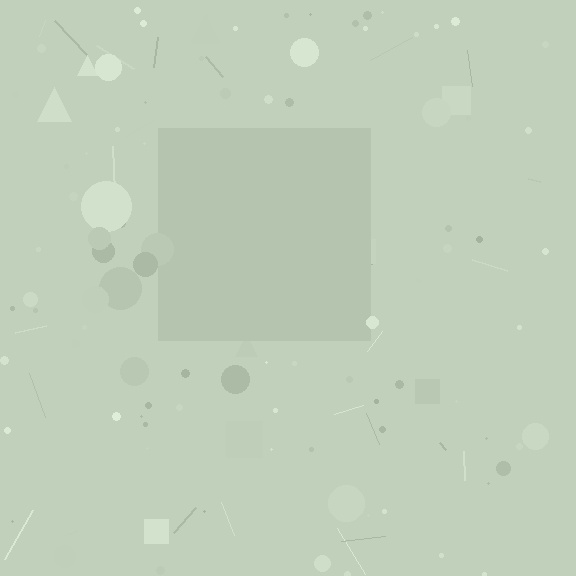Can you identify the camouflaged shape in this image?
The camouflaged shape is a square.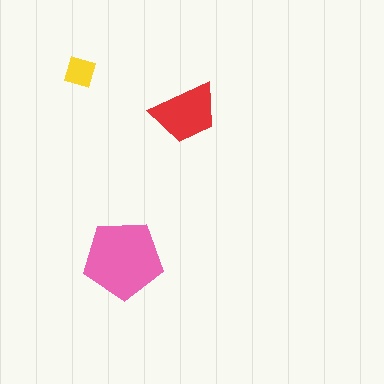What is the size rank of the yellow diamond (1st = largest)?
3rd.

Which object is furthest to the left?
The yellow diamond is leftmost.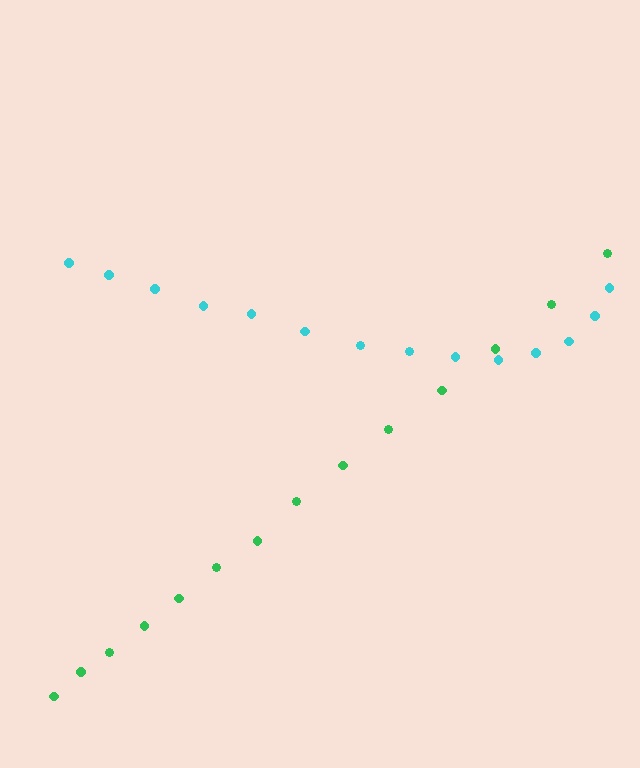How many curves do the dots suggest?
There are 2 distinct paths.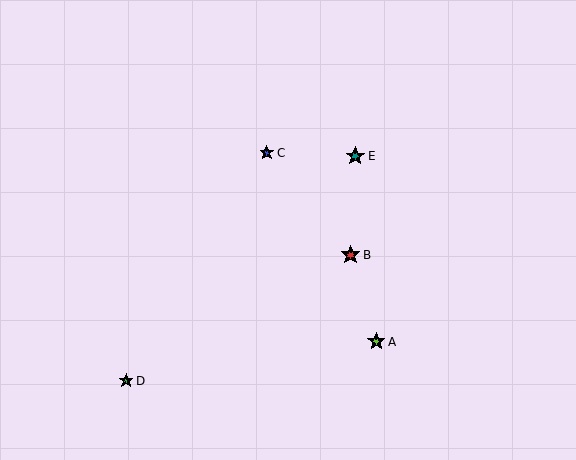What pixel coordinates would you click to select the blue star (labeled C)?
Click at (267, 153) to select the blue star C.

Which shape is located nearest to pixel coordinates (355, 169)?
The teal star (labeled E) at (355, 156) is nearest to that location.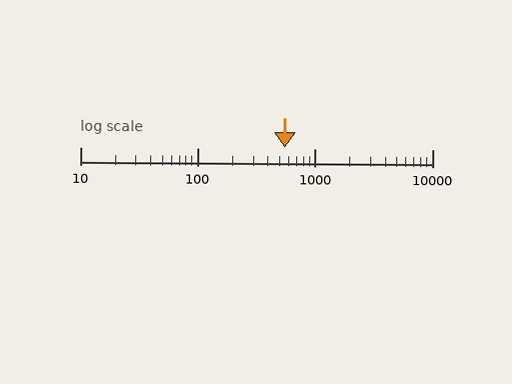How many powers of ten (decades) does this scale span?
The scale spans 3 decades, from 10 to 10000.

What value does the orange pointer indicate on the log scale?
The pointer indicates approximately 550.